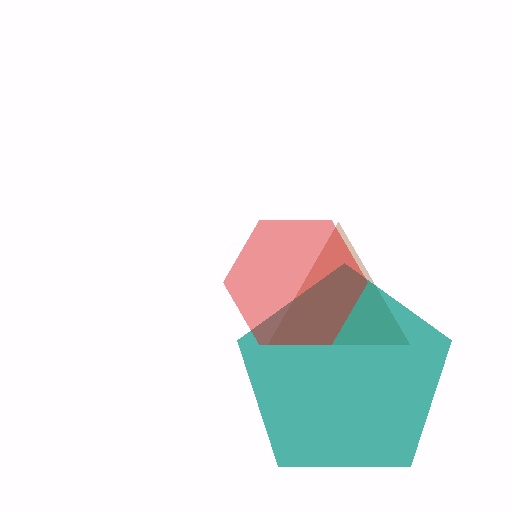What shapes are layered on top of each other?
The layered shapes are: a brown triangle, a teal pentagon, a red hexagon.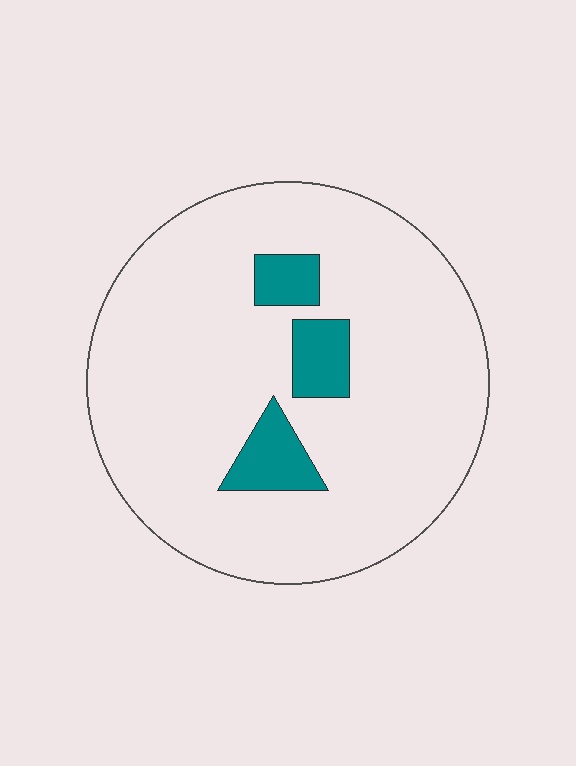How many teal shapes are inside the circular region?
3.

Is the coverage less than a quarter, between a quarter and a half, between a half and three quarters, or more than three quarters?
Less than a quarter.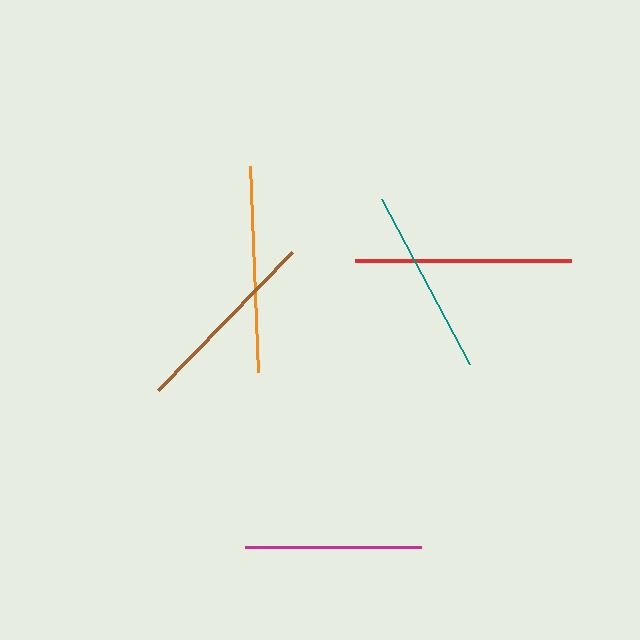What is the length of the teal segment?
The teal segment is approximately 188 pixels long.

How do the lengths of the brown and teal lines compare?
The brown and teal lines are approximately the same length.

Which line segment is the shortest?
The magenta line is the shortest at approximately 176 pixels.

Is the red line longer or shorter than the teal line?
The red line is longer than the teal line.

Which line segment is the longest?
The red line is the longest at approximately 215 pixels.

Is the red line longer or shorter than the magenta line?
The red line is longer than the magenta line.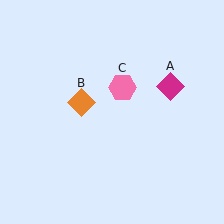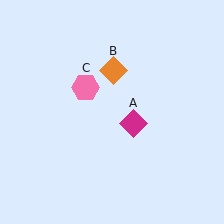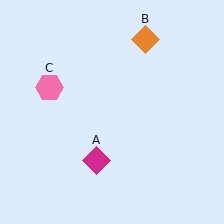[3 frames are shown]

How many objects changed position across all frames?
3 objects changed position: magenta diamond (object A), orange diamond (object B), pink hexagon (object C).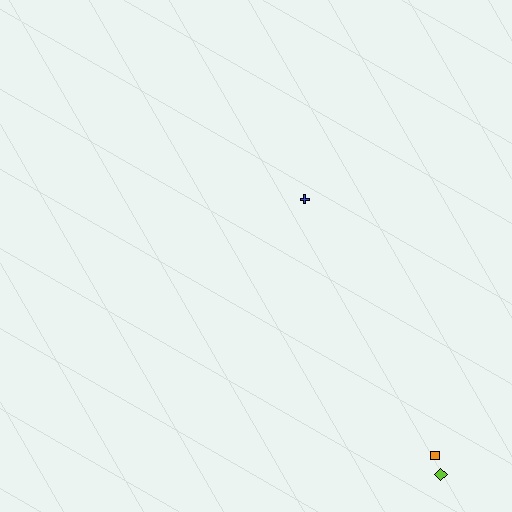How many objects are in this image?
There are 3 objects.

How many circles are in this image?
There are no circles.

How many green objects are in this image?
There are no green objects.